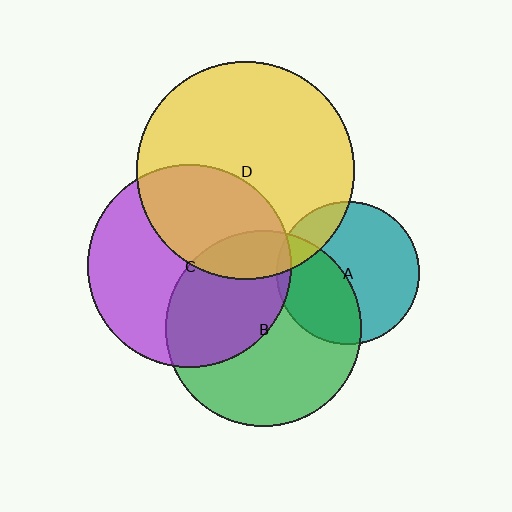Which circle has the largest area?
Circle D (yellow).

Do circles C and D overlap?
Yes.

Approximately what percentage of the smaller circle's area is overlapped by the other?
Approximately 40%.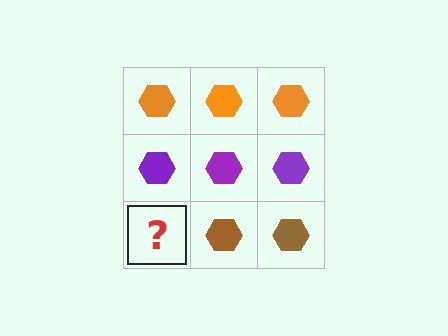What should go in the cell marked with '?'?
The missing cell should contain a brown hexagon.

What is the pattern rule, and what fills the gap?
The rule is that each row has a consistent color. The gap should be filled with a brown hexagon.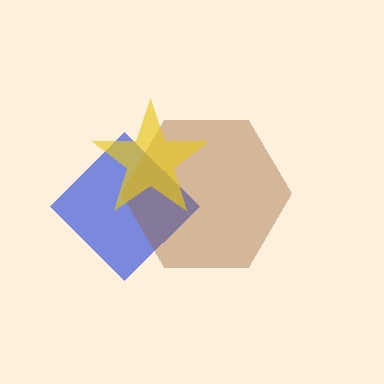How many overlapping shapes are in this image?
There are 3 overlapping shapes in the image.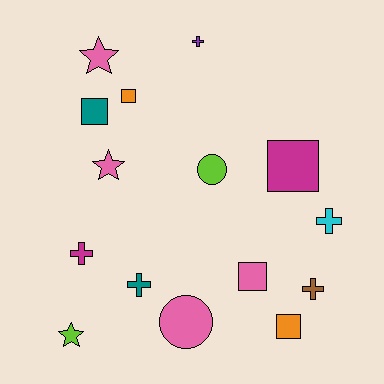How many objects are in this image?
There are 15 objects.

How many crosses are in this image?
There are 5 crosses.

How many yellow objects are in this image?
There are no yellow objects.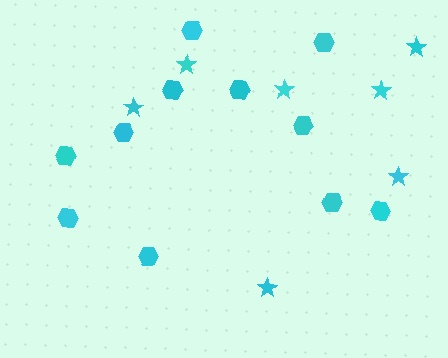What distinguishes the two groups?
There are 2 groups: one group of stars (7) and one group of hexagons (11).